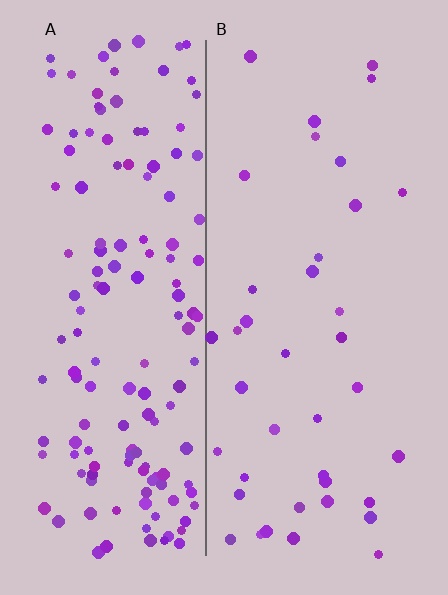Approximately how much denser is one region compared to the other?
Approximately 3.8× — region A over region B.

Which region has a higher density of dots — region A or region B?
A (the left).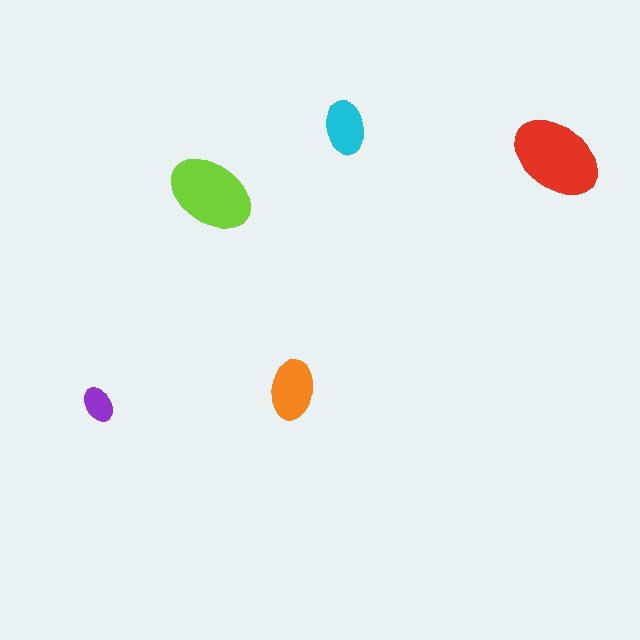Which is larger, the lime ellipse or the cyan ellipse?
The lime one.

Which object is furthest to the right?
The red ellipse is rightmost.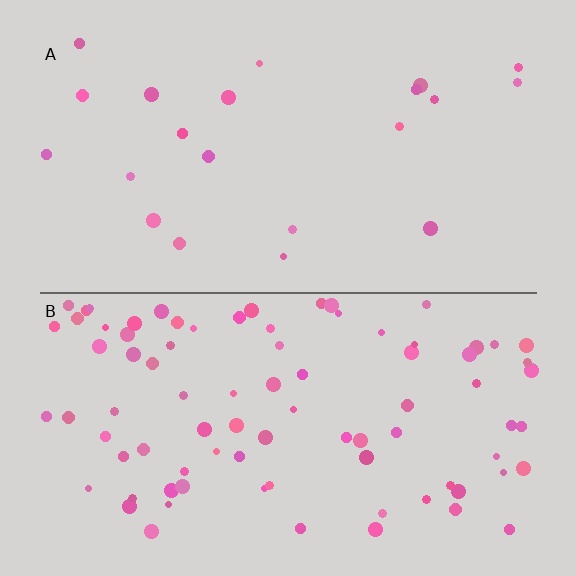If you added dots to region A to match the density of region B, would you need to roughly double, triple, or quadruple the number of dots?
Approximately quadruple.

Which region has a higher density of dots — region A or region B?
B (the bottom).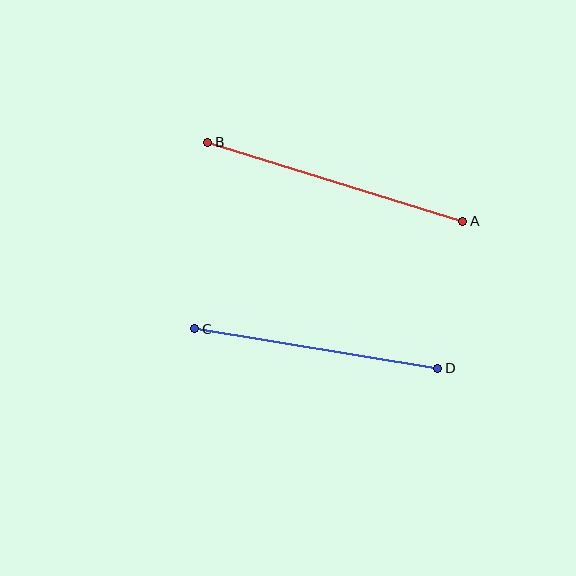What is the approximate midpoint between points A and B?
The midpoint is at approximately (335, 182) pixels.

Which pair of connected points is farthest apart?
Points A and B are farthest apart.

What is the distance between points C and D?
The distance is approximately 246 pixels.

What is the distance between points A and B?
The distance is approximately 267 pixels.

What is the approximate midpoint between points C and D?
The midpoint is at approximately (316, 349) pixels.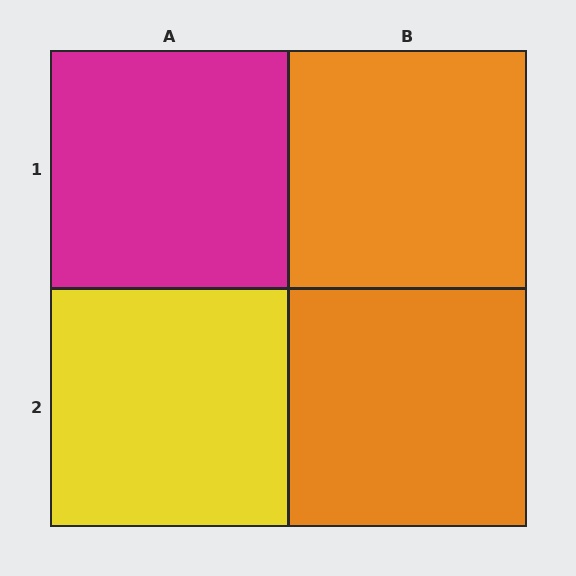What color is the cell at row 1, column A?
Magenta.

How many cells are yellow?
1 cell is yellow.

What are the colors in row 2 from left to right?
Yellow, orange.